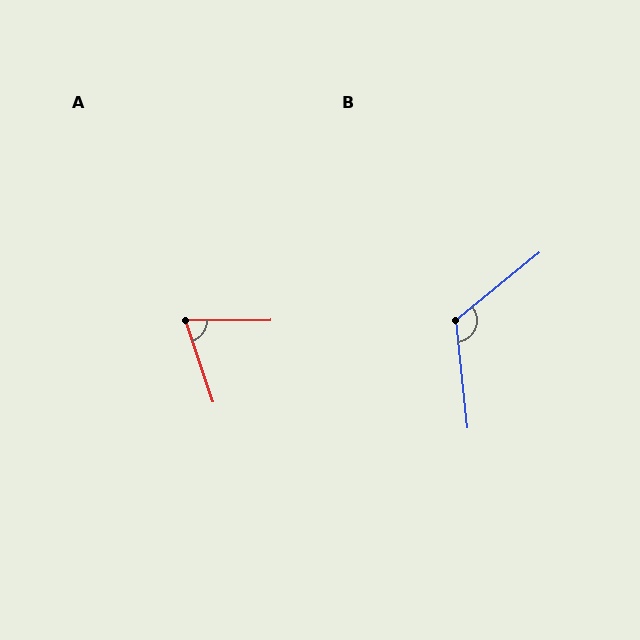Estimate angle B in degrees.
Approximately 123 degrees.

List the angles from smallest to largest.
A (71°), B (123°).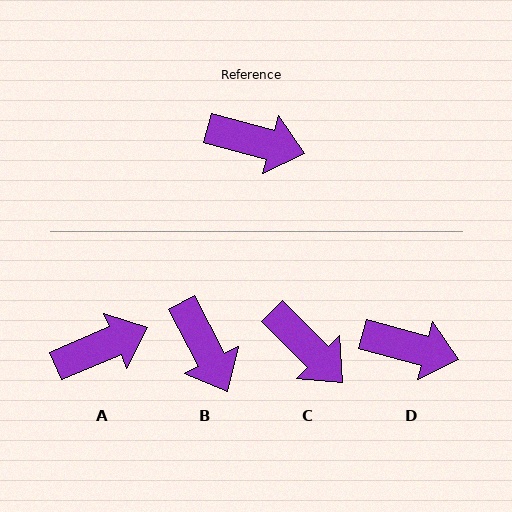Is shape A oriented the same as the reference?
No, it is off by about 38 degrees.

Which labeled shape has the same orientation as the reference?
D.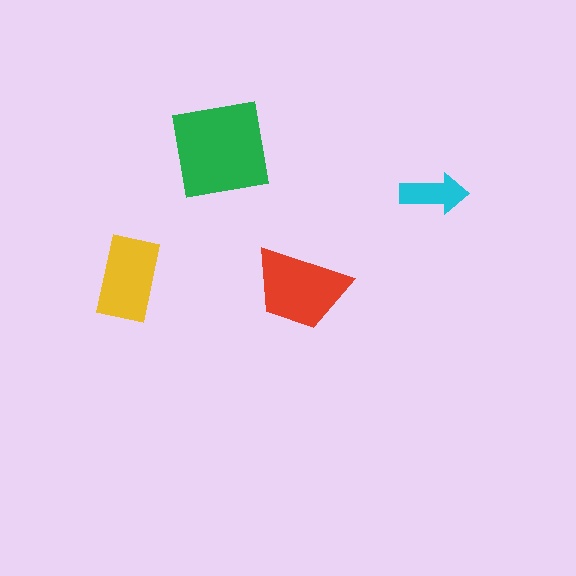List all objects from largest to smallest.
The green square, the red trapezoid, the yellow rectangle, the cyan arrow.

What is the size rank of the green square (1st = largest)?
1st.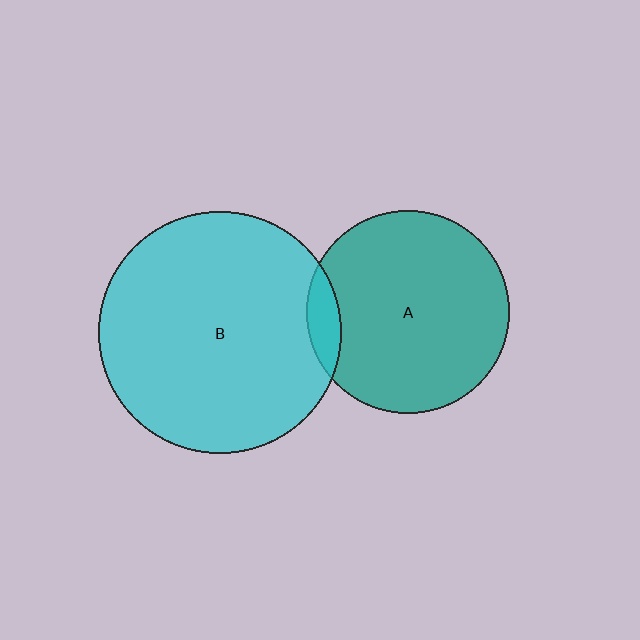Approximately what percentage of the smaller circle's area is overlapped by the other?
Approximately 10%.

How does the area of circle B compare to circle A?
Approximately 1.4 times.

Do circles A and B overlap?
Yes.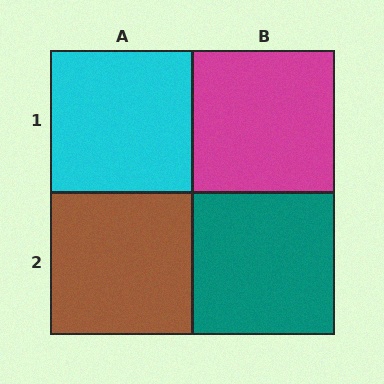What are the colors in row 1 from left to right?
Cyan, magenta.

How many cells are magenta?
1 cell is magenta.